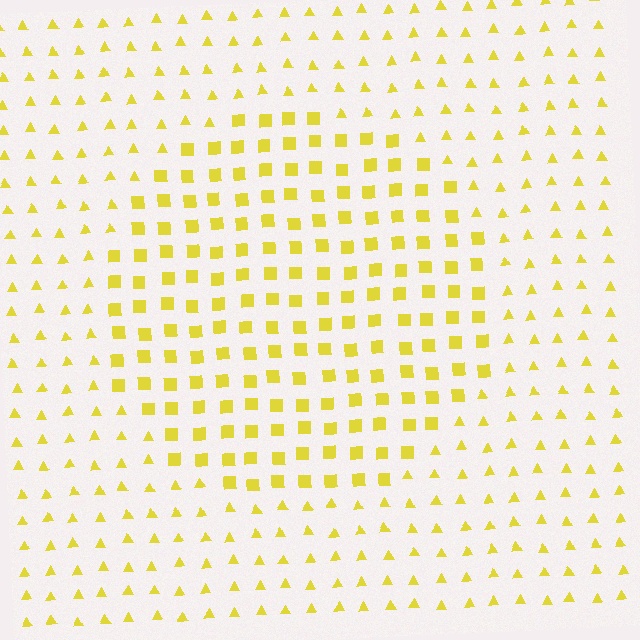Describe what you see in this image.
The image is filled with small yellow elements arranged in a uniform grid. A circle-shaped region contains squares, while the surrounding area contains triangles. The boundary is defined purely by the change in element shape.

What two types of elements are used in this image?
The image uses squares inside the circle region and triangles outside it.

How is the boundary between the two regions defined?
The boundary is defined by a change in element shape: squares inside vs. triangles outside. All elements share the same color and spacing.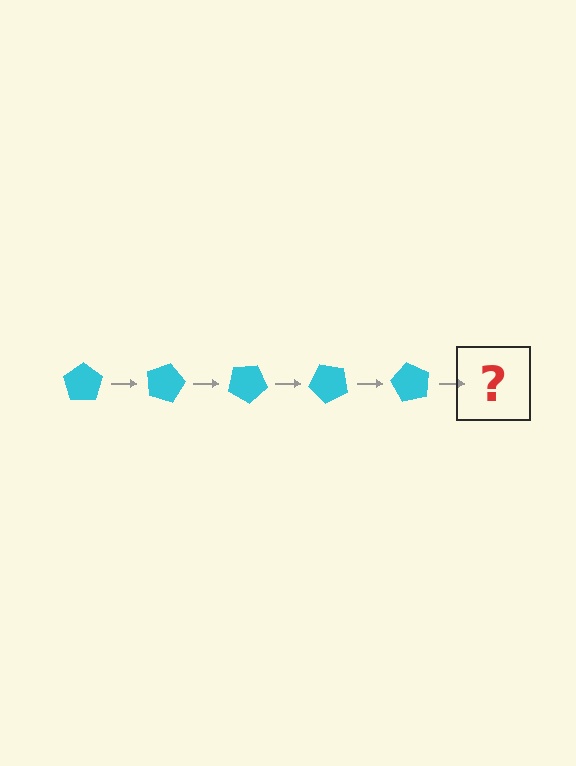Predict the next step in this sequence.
The next step is a cyan pentagon rotated 75 degrees.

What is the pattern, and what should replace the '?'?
The pattern is that the pentagon rotates 15 degrees each step. The '?' should be a cyan pentagon rotated 75 degrees.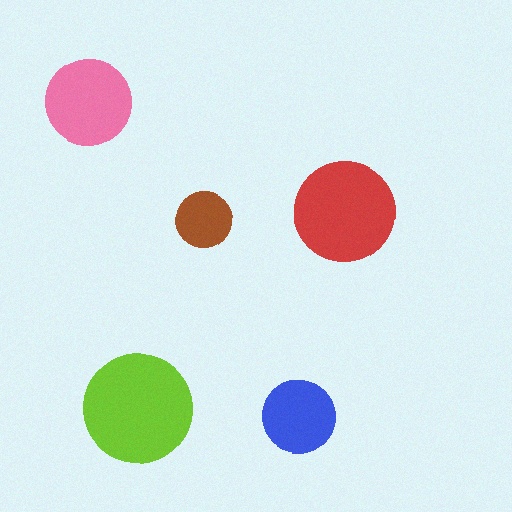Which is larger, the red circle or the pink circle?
The red one.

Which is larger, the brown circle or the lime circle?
The lime one.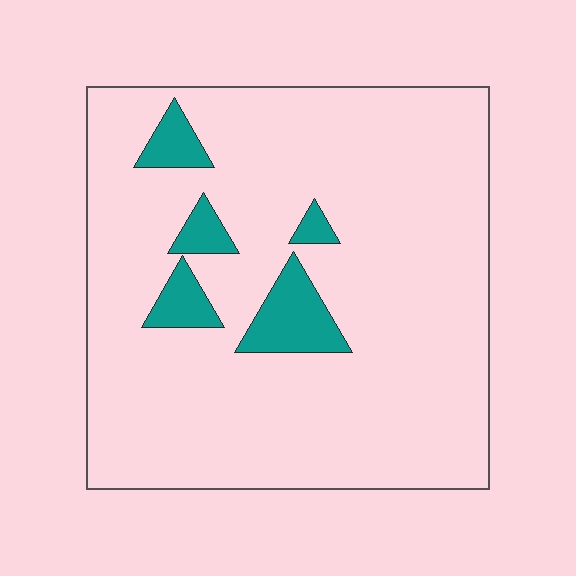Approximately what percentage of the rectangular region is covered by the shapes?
Approximately 10%.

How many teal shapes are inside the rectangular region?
5.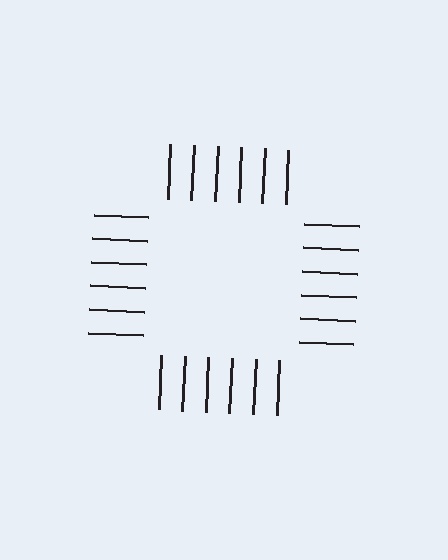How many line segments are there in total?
24 — 6 along each of the 4 edges.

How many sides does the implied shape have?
4 sides — the line-ends trace a square.